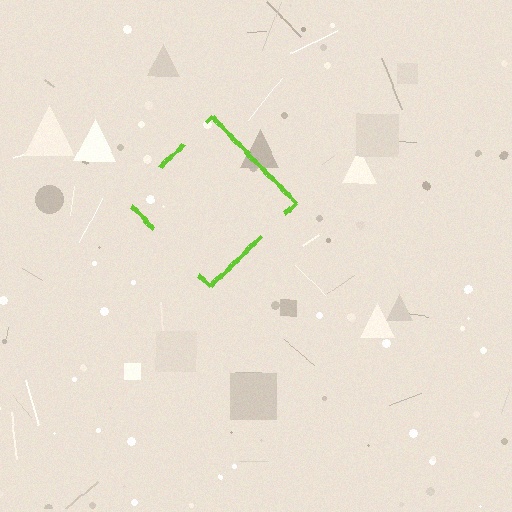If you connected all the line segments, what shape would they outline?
They would outline a diamond.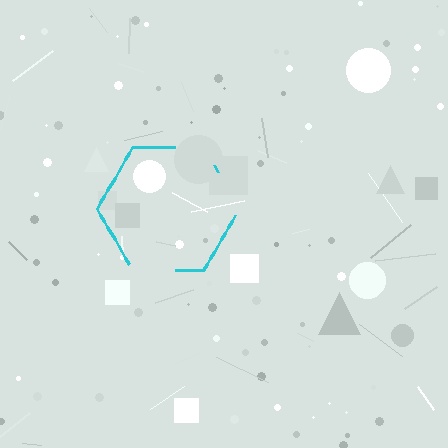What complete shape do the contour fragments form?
The contour fragments form a hexagon.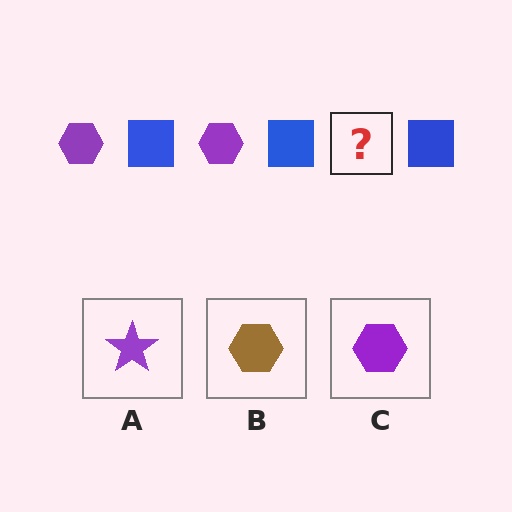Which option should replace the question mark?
Option C.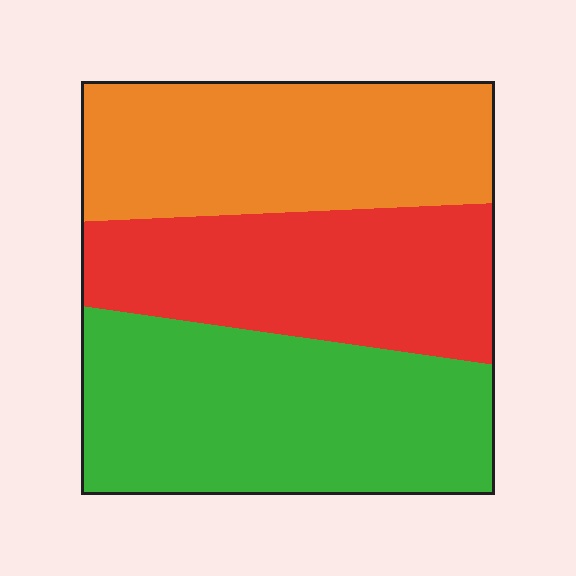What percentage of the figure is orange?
Orange takes up about one third (1/3) of the figure.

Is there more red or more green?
Green.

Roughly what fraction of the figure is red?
Red covers 30% of the figure.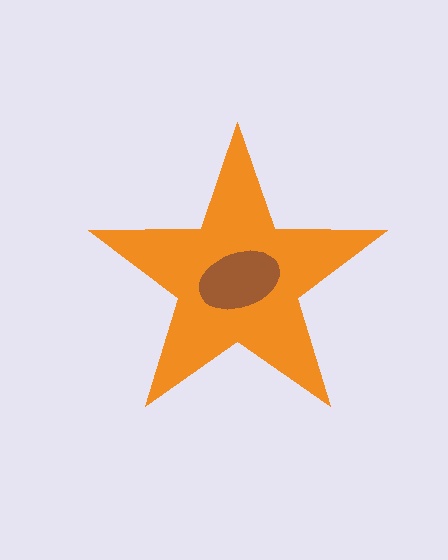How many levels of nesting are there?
2.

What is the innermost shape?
The brown ellipse.